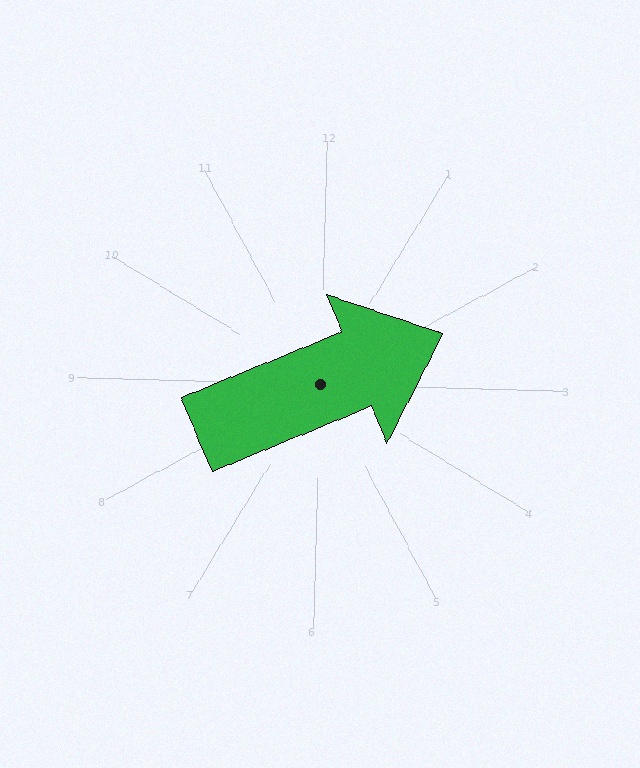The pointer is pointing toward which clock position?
Roughly 2 o'clock.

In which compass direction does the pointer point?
Northeast.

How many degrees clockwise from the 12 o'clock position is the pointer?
Approximately 66 degrees.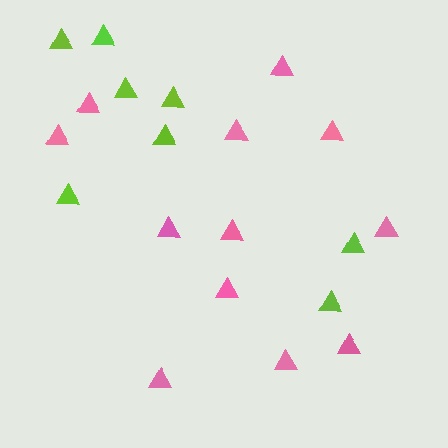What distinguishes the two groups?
There are 2 groups: one group of pink triangles (12) and one group of lime triangles (8).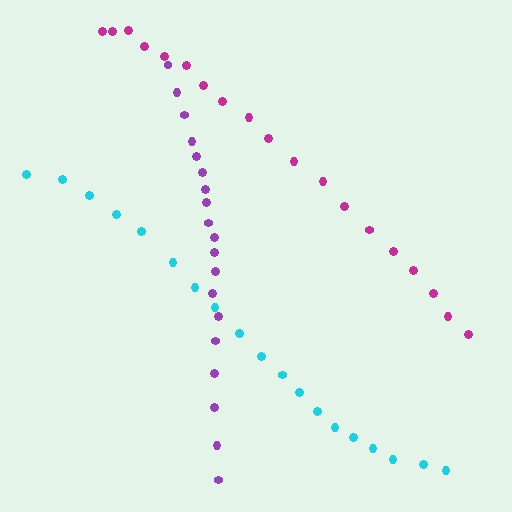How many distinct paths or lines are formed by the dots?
There are 3 distinct paths.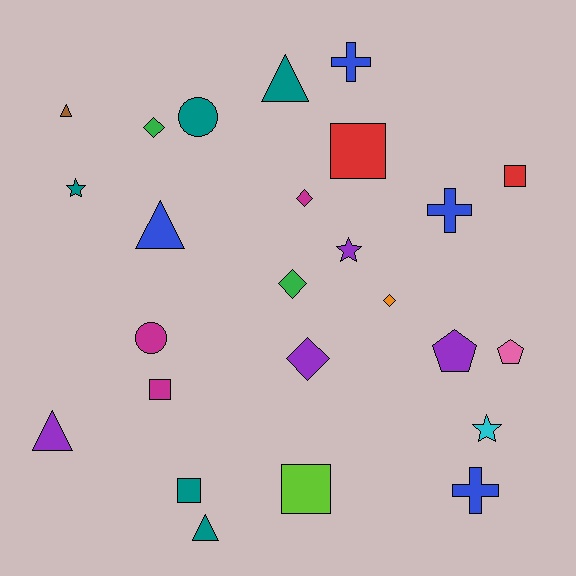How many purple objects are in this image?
There are 4 purple objects.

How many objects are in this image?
There are 25 objects.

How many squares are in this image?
There are 5 squares.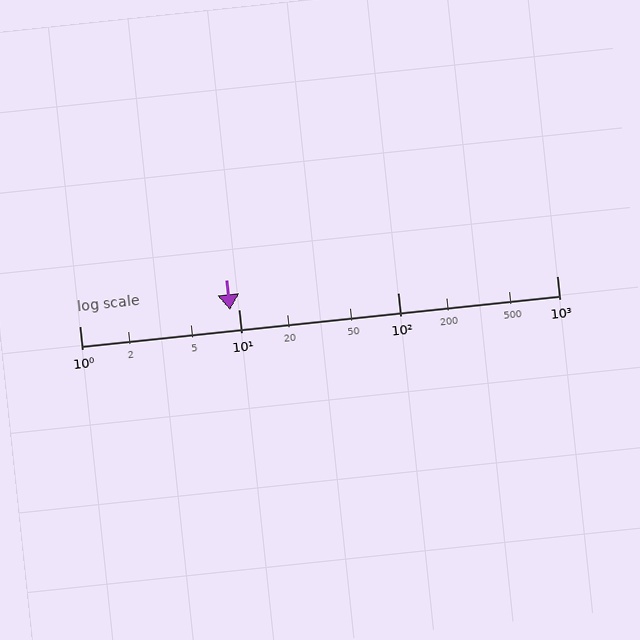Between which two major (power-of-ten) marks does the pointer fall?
The pointer is between 1 and 10.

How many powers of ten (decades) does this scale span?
The scale spans 3 decades, from 1 to 1000.